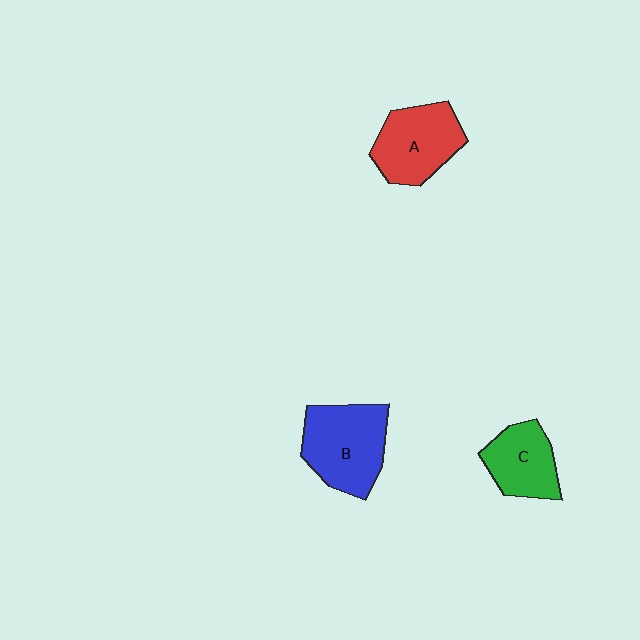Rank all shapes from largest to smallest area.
From largest to smallest: B (blue), A (red), C (green).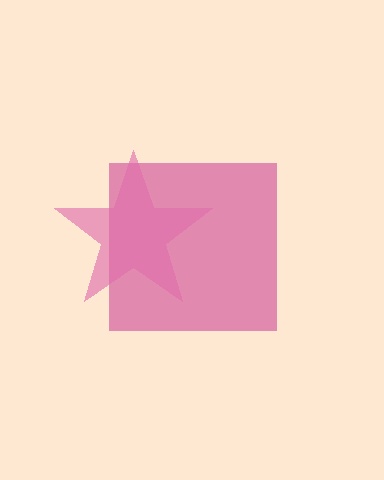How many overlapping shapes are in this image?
There are 2 overlapping shapes in the image.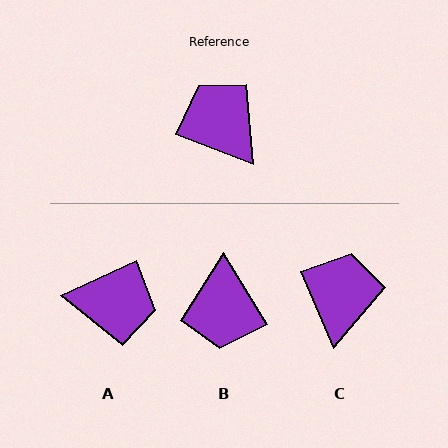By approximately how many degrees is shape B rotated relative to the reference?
Approximately 143 degrees counter-clockwise.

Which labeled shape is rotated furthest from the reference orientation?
B, about 143 degrees away.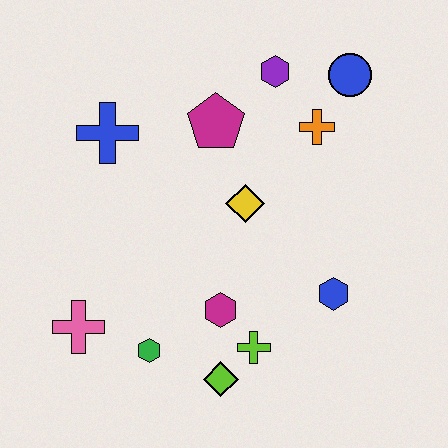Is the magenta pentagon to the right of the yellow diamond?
No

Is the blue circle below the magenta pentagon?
No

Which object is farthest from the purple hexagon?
The pink cross is farthest from the purple hexagon.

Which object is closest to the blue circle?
The orange cross is closest to the blue circle.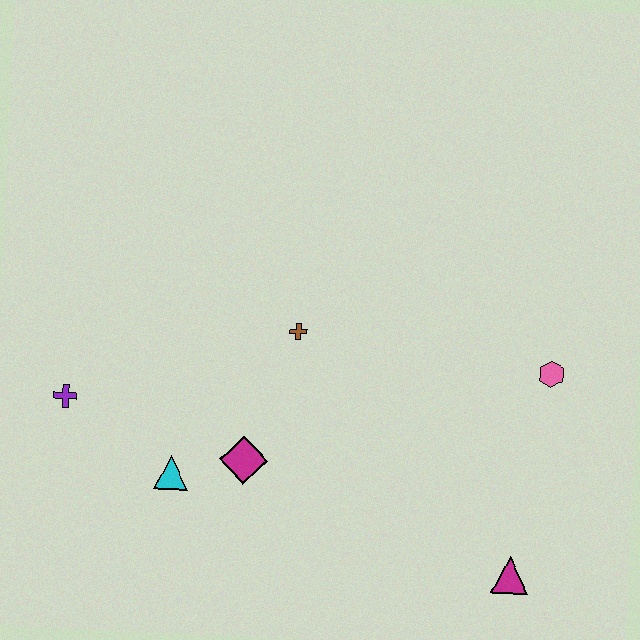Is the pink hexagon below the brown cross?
Yes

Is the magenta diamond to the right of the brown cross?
No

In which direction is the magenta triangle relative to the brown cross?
The magenta triangle is below the brown cross.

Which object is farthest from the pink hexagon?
The purple cross is farthest from the pink hexagon.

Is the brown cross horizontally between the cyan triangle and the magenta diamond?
No